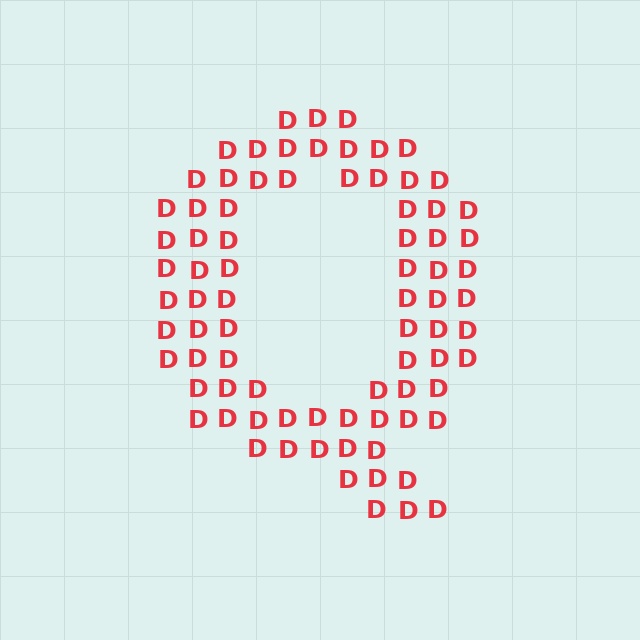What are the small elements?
The small elements are letter D's.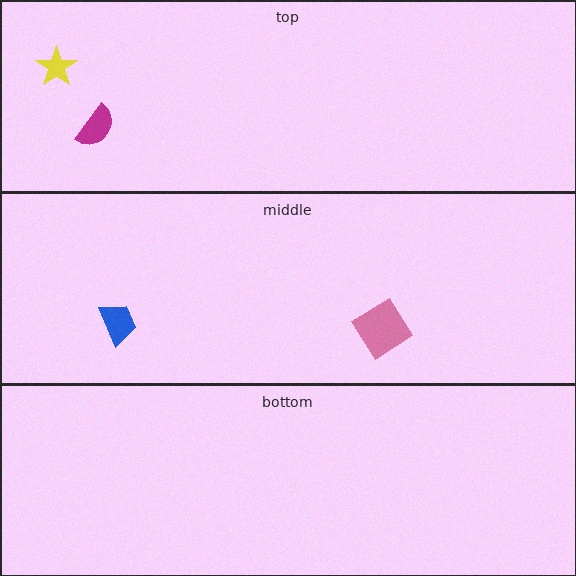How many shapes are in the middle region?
2.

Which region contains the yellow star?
The top region.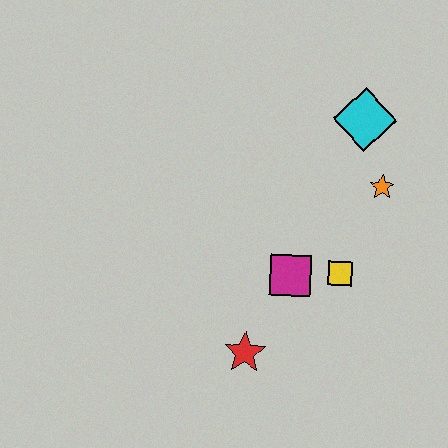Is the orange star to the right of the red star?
Yes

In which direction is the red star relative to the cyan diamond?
The red star is below the cyan diamond.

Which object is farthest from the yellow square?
The cyan diamond is farthest from the yellow square.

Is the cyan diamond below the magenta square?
No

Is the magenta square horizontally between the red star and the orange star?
Yes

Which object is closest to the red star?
The magenta square is closest to the red star.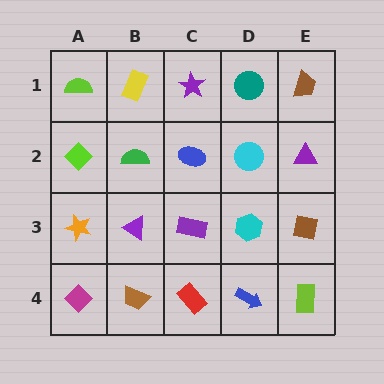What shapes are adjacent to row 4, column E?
A brown square (row 3, column E), a blue arrow (row 4, column D).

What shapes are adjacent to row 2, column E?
A brown trapezoid (row 1, column E), a brown square (row 3, column E), a cyan circle (row 2, column D).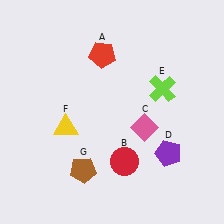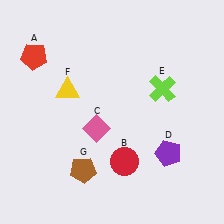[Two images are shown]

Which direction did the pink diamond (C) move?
The pink diamond (C) moved left.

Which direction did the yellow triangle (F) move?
The yellow triangle (F) moved up.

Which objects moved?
The objects that moved are: the red pentagon (A), the pink diamond (C), the yellow triangle (F).